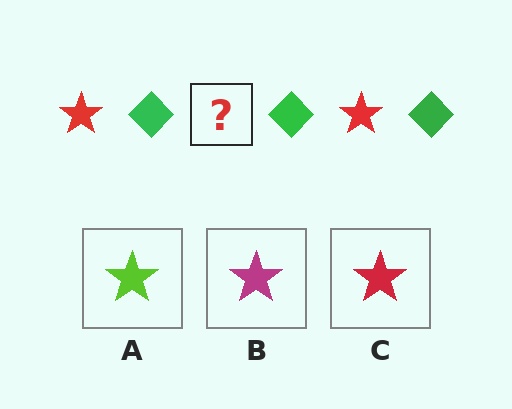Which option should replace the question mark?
Option C.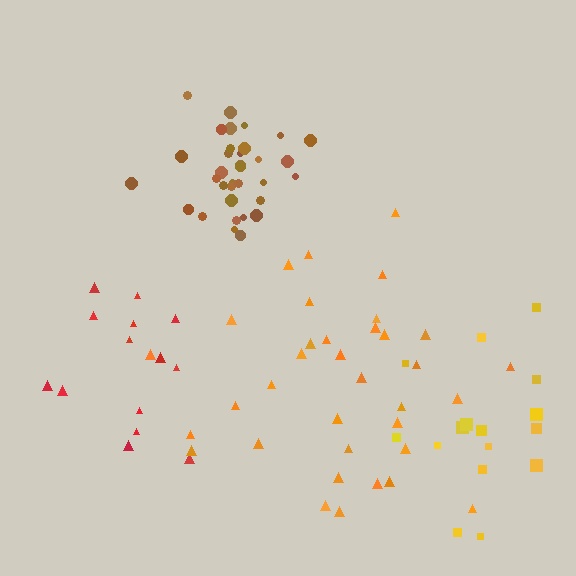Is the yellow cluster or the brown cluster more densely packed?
Brown.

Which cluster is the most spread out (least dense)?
Yellow.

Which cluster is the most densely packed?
Brown.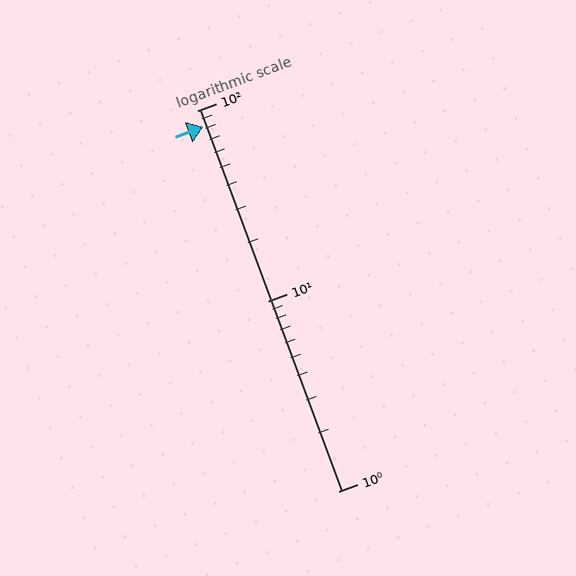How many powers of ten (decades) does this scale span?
The scale spans 2 decades, from 1 to 100.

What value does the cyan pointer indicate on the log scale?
The pointer indicates approximately 82.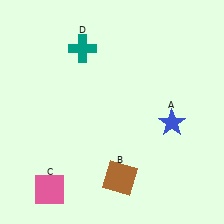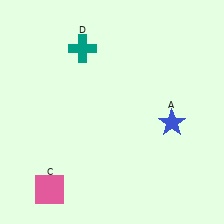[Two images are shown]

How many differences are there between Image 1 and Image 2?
There is 1 difference between the two images.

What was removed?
The brown square (B) was removed in Image 2.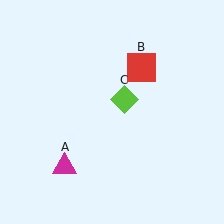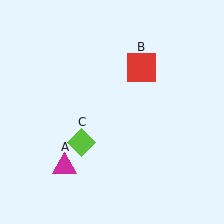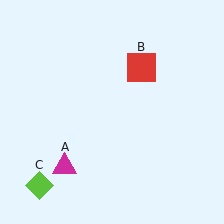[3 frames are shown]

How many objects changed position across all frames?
1 object changed position: lime diamond (object C).